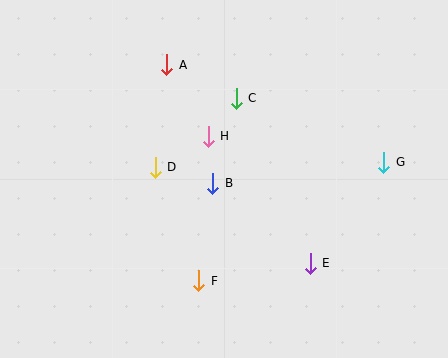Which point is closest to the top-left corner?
Point A is closest to the top-left corner.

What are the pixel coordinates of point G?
Point G is at (384, 162).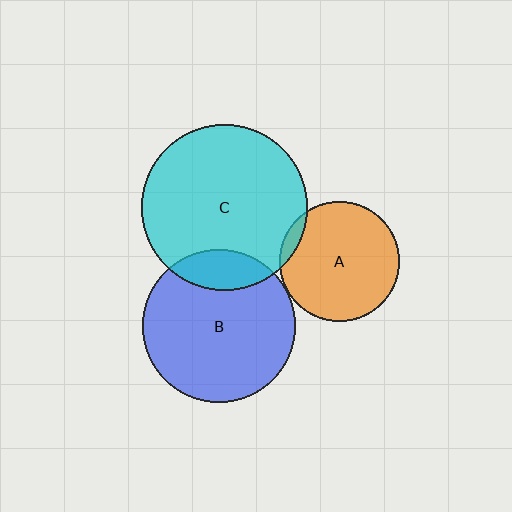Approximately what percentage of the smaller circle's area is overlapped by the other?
Approximately 15%.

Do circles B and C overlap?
Yes.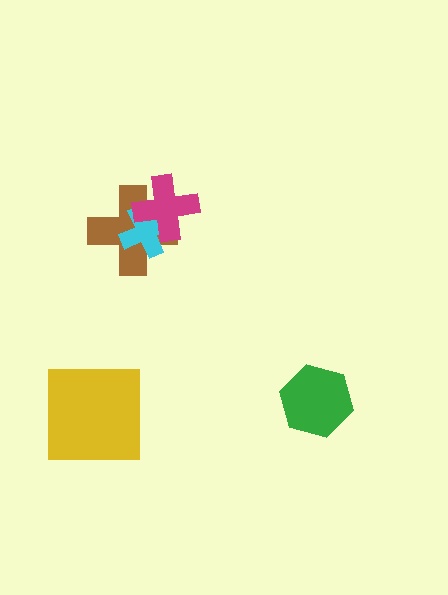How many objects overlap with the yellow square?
0 objects overlap with the yellow square.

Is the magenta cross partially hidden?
No, no other shape covers it.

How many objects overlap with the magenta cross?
2 objects overlap with the magenta cross.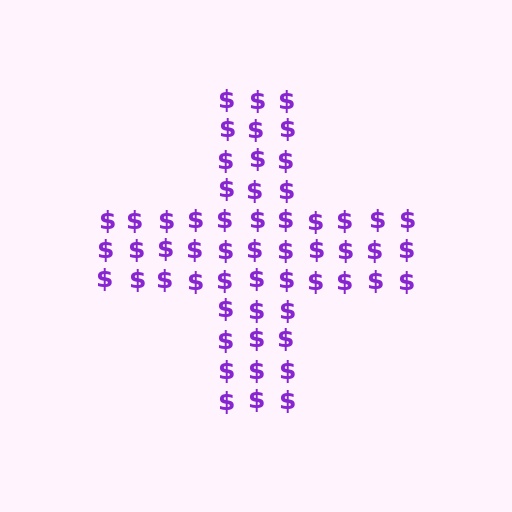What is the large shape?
The large shape is a cross.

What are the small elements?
The small elements are dollar signs.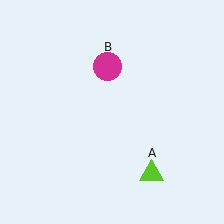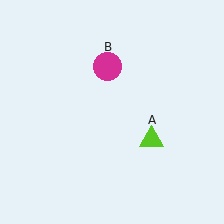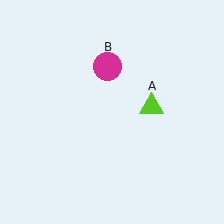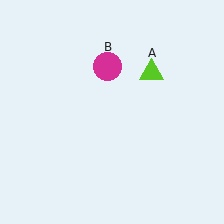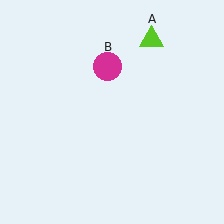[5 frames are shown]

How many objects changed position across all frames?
1 object changed position: lime triangle (object A).